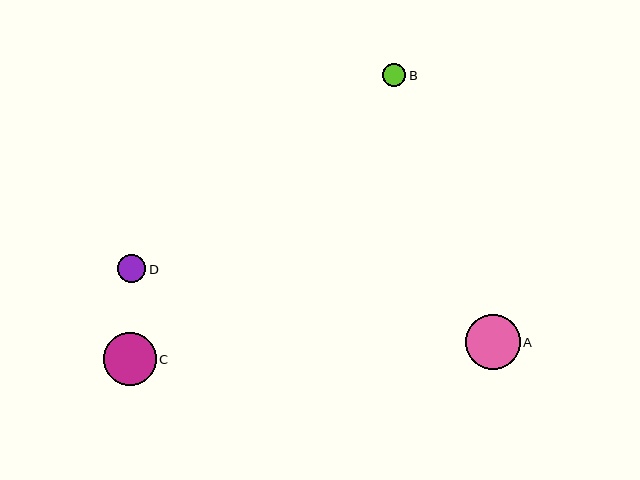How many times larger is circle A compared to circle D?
Circle A is approximately 2.0 times the size of circle D.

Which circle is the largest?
Circle A is the largest with a size of approximately 55 pixels.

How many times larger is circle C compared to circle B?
Circle C is approximately 2.3 times the size of circle B.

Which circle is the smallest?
Circle B is the smallest with a size of approximately 23 pixels.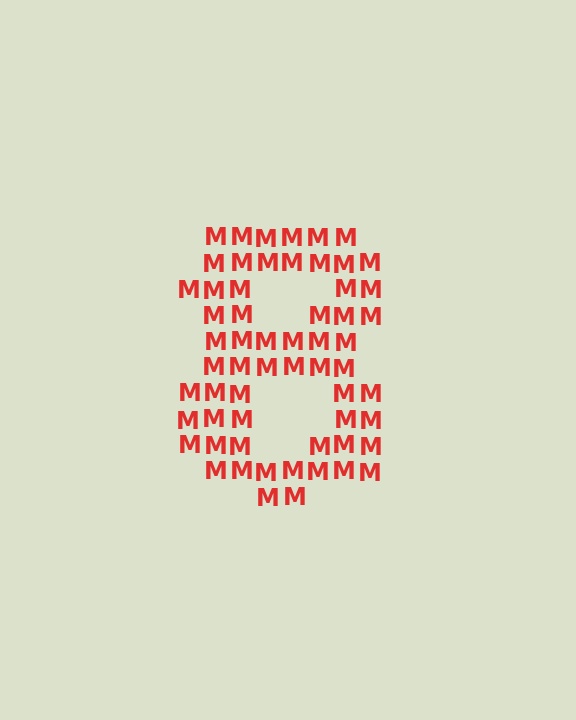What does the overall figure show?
The overall figure shows the digit 8.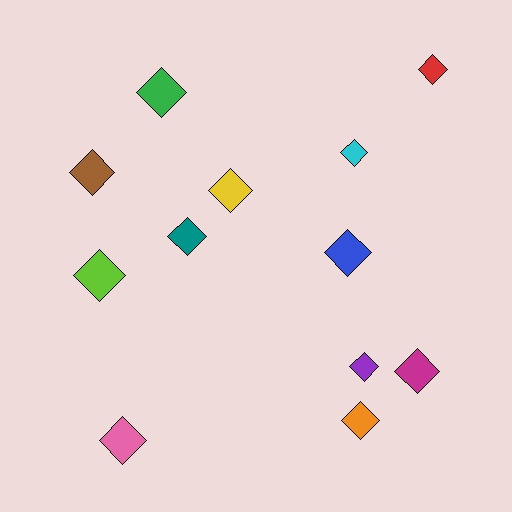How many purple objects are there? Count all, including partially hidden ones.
There is 1 purple object.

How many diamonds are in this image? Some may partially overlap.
There are 12 diamonds.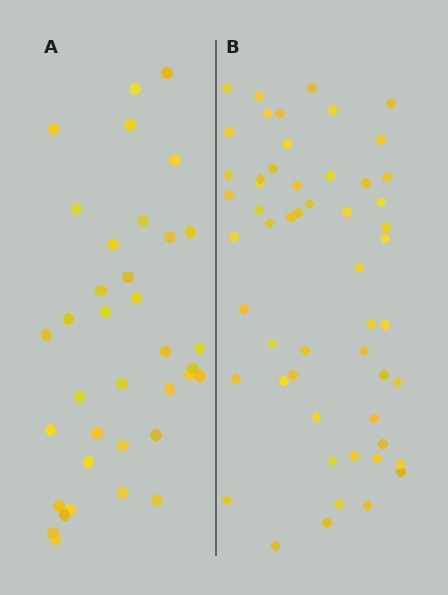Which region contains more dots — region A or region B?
Region B (the right region) has more dots.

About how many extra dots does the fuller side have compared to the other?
Region B has approximately 20 more dots than region A.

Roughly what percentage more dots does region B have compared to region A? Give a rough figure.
About 50% more.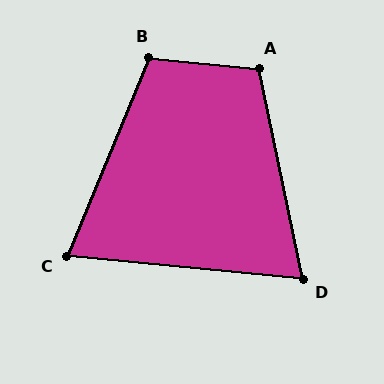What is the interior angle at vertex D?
Approximately 73 degrees (acute).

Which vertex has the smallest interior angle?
C, at approximately 73 degrees.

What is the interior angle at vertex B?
Approximately 107 degrees (obtuse).